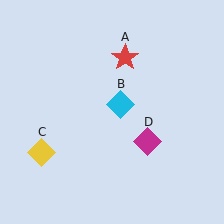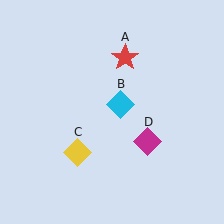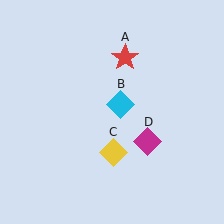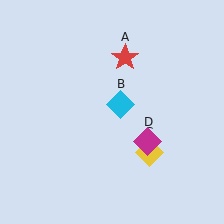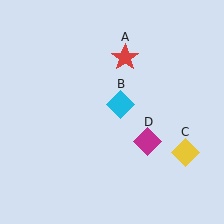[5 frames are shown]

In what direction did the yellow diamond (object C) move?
The yellow diamond (object C) moved right.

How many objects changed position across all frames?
1 object changed position: yellow diamond (object C).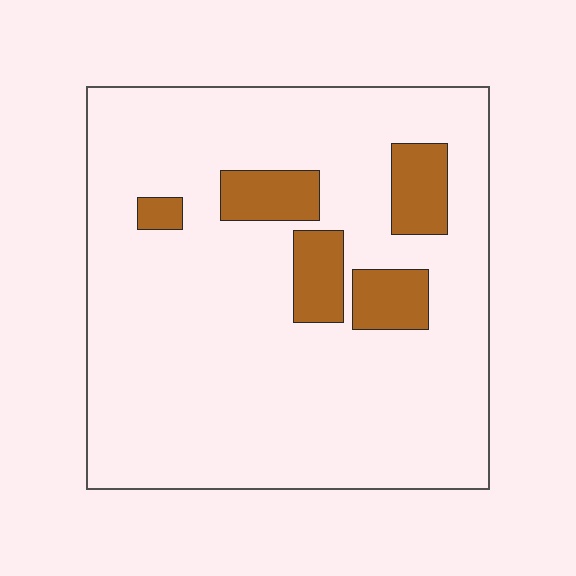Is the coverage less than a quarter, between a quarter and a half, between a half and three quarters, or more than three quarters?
Less than a quarter.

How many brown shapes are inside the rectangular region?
5.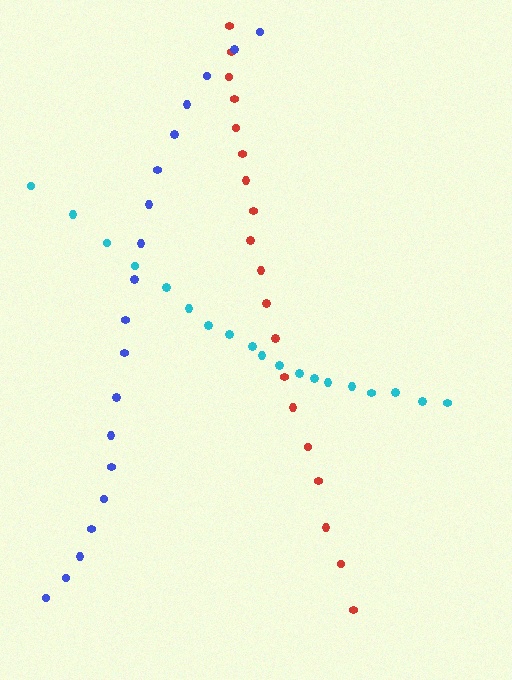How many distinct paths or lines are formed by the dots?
There are 3 distinct paths.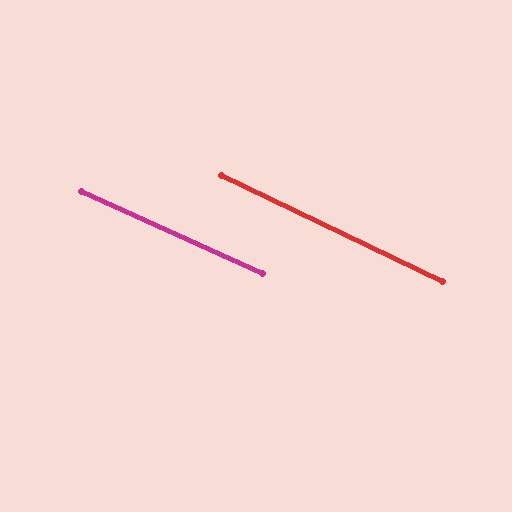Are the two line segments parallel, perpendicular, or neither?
Parallel — their directions differ by only 1.1°.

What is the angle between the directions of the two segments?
Approximately 1 degree.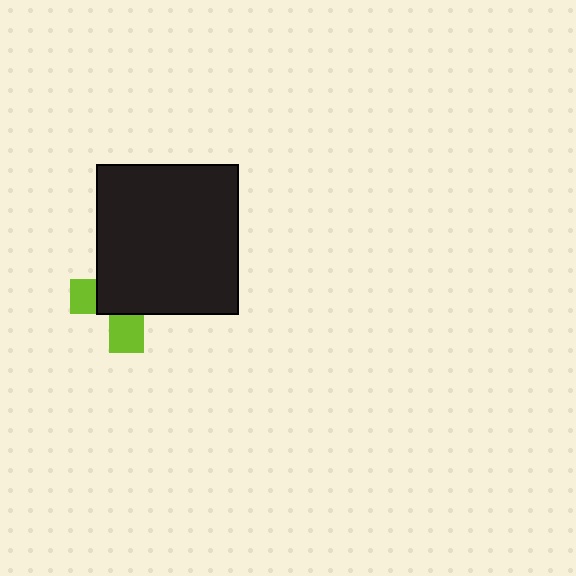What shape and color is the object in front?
The object in front is a black rectangle.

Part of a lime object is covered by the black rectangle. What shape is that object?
It is a cross.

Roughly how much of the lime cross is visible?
A small part of it is visible (roughly 33%).